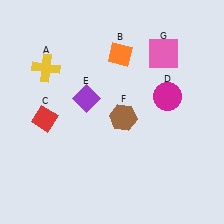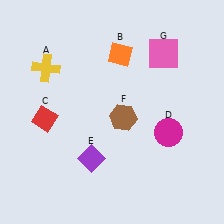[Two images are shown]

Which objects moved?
The objects that moved are: the magenta circle (D), the purple diamond (E).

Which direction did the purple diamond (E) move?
The purple diamond (E) moved down.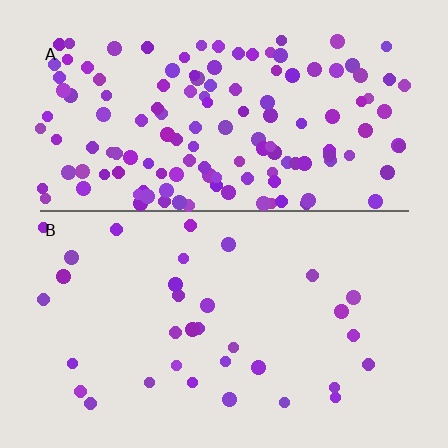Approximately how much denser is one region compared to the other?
Approximately 4.1× — region A over region B.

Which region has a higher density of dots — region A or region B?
A (the top).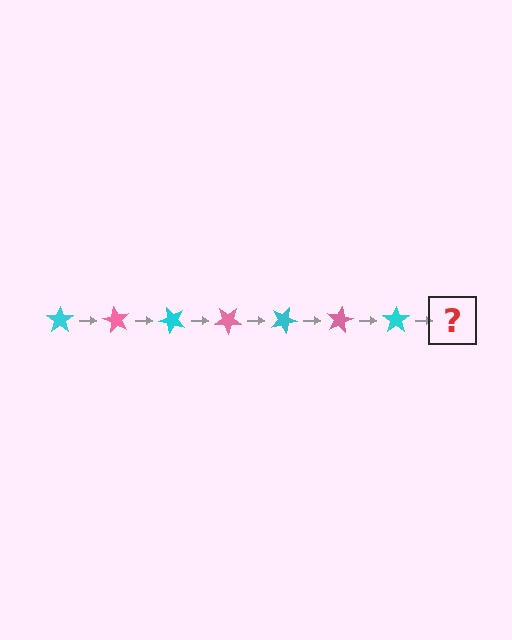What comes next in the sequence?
The next element should be a pink star, rotated 420 degrees from the start.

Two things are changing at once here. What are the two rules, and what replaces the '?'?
The two rules are that it rotates 60 degrees each step and the color cycles through cyan and pink. The '?' should be a pink star, rotated 420 degrees from the start.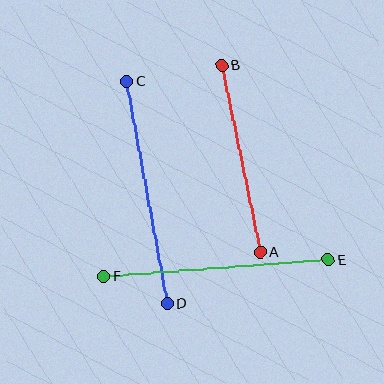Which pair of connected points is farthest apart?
Points C and D are farthest apart.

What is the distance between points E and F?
The distance is approximately 226 pixels.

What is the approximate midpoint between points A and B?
The midpoint is at approximately (241, 159) pixels.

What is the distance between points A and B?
The distance is approximately 191 pixels.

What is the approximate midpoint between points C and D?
The midpoint is at approximately (147, 193) pixels.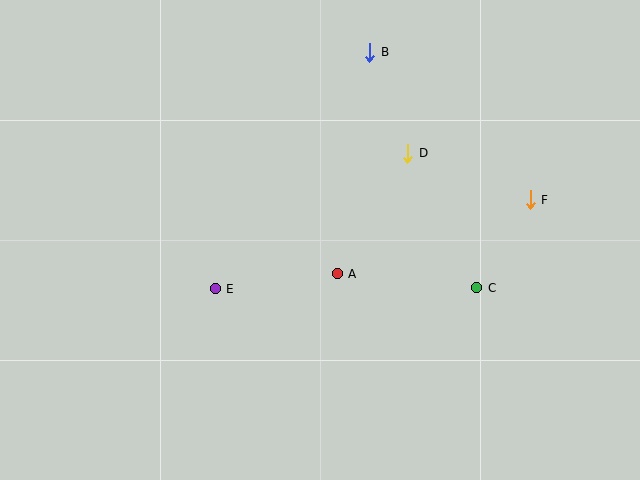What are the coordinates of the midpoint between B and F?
The midpoint between B and F is at (450, 126).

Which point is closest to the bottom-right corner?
Point C is closest to the bottom-right corner.